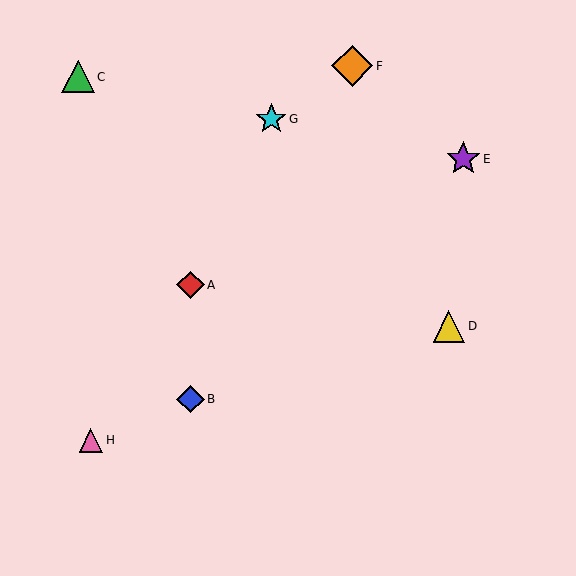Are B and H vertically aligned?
No, B is at x≈190 and H is at x≈91.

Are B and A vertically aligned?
Yes, both are at x≈190.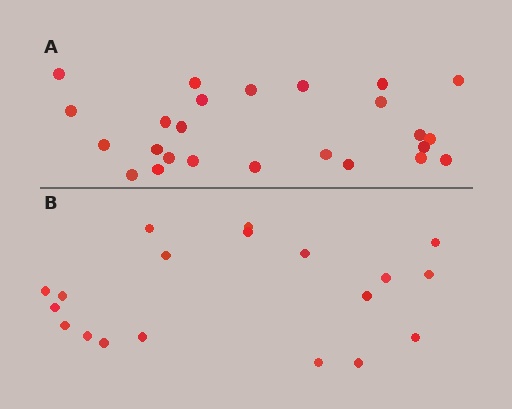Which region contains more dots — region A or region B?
Region A (the top region) has more dots.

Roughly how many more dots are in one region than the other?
Region A has about 6 more dots than region B.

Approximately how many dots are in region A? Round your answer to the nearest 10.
About 20 dots. (The exact count is 25, which rounds to 20.)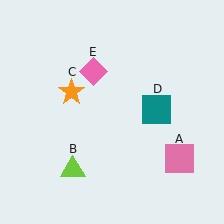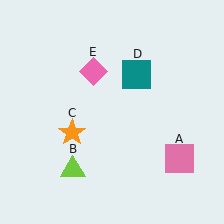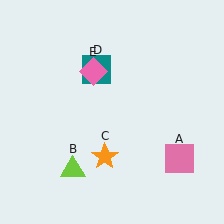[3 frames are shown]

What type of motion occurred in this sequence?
The orange star (object C), teal square (object D) rotated counterclockwise around the center of the scene.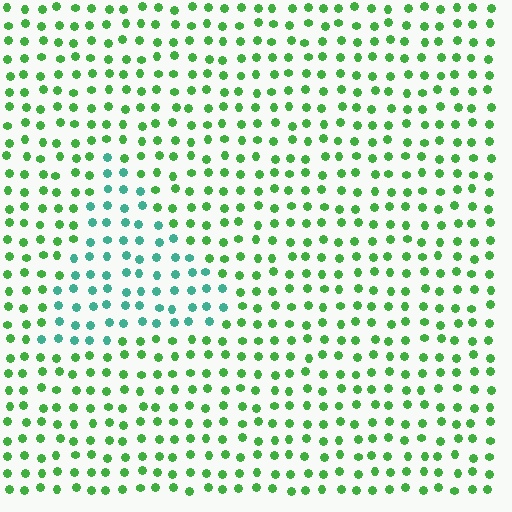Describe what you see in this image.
The image is filled with small green elements in a uniform arrangement. A triangle-shaped region is visible where the elements are tinted to a slightly different hue, forming a subtle color boundary.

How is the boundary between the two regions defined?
The boundary is defined purely by a slight shift in hue (about 45 degrees). Spacing, size, and orientation are identical on both sides.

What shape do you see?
I see a triangle.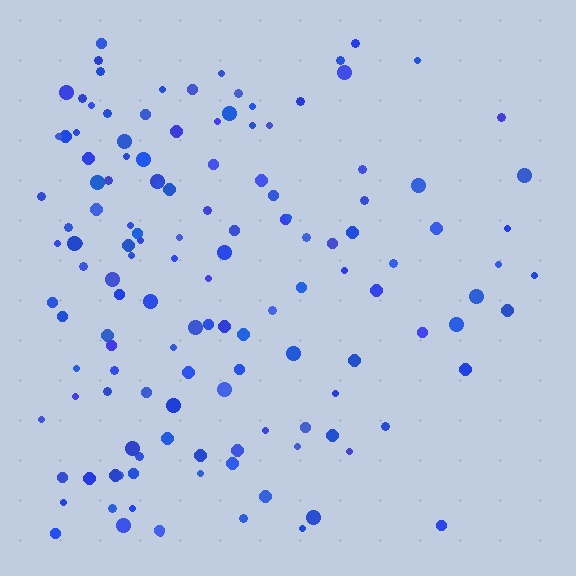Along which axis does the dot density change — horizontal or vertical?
Horizontal.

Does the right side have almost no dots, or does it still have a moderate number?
Still a moderate number, just noticeably fewer than the left.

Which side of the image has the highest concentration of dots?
The left.